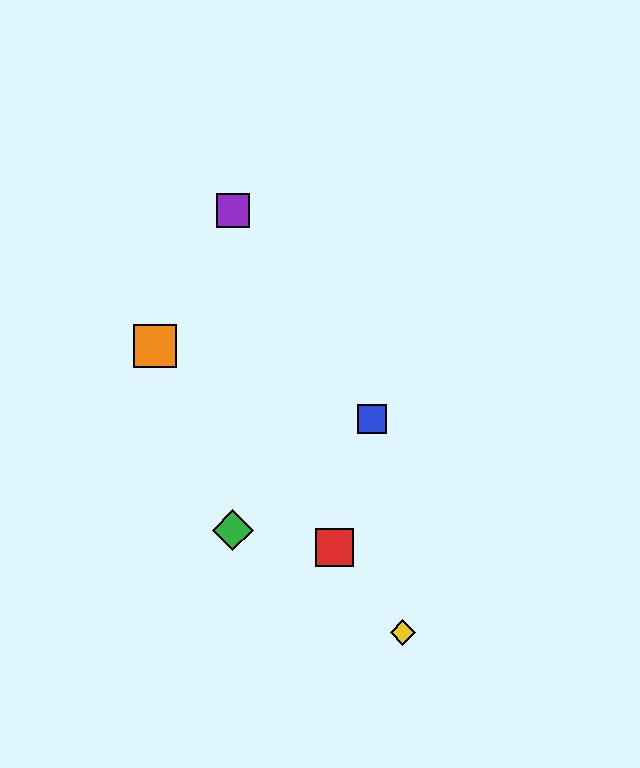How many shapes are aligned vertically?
2 shapes (the green diamond, the purple square) are aligned vertically.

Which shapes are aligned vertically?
The green diamond, the purple square are aligned vertically.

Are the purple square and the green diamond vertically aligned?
Yes, both are at x≈233.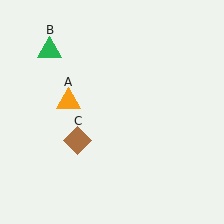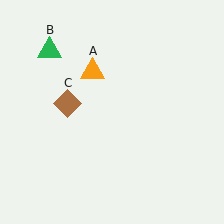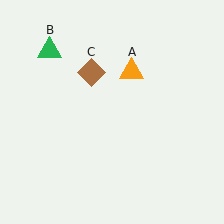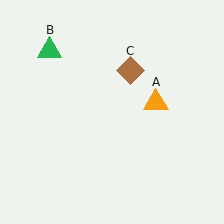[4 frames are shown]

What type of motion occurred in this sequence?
The orange triangle (object A), brown diamond (object C) rotated clockwise around the center of the scene.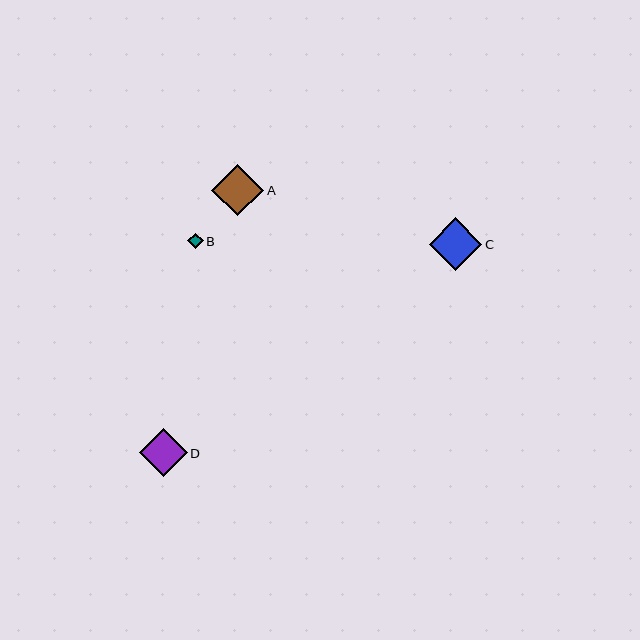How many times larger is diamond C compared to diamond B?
Diamond C is approximately 3.4 times the size of diamond B.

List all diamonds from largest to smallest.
From largest to smallest: C, A, D, B.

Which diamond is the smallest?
Diamond B is the smallest with a size of approximately 15 pixels.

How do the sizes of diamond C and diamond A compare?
Diamond C and diamond A are approximately the same size.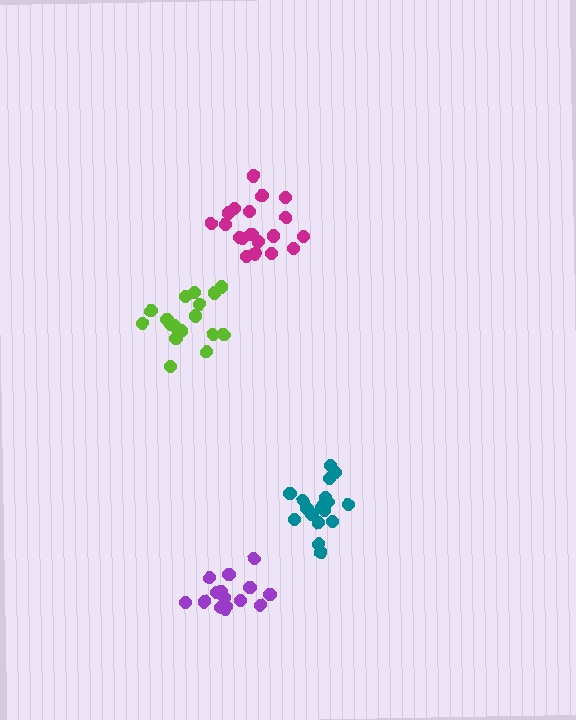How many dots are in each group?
Group 1: 15 dots, Group 2: 20 dots, Group 3: 17 dots, Group 4: 18 dots (70 total).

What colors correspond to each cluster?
The clusters are colored: purple, magenta, teal, lime.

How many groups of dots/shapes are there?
There are 4 groups.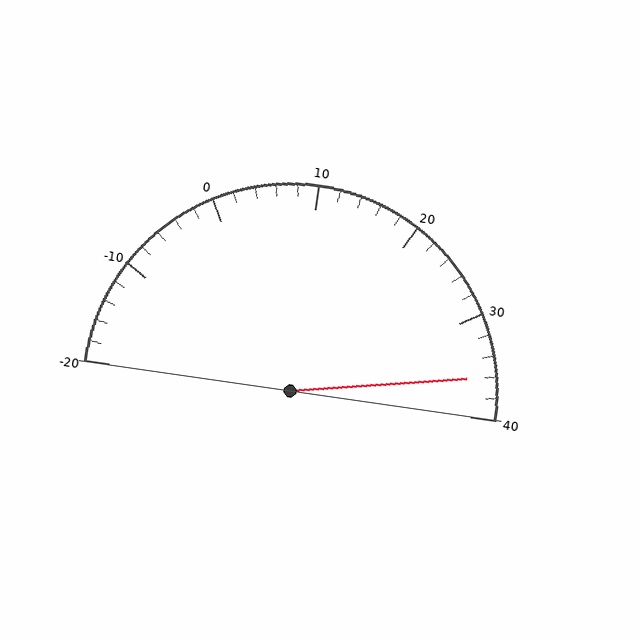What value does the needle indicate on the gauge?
The needle indicates approximately 36.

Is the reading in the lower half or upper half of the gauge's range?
The reading is in the upper half of the range (-20 to 40).